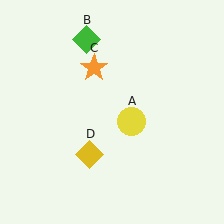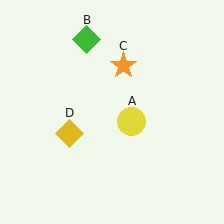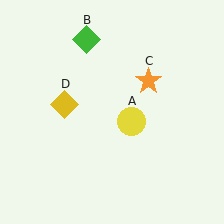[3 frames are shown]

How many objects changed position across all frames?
2 objects changed position: orange star (object C), yellow diamond (object D).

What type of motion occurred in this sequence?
The orange star (object C), yellow diamond (object D) rotated clockwise around the center of the scene.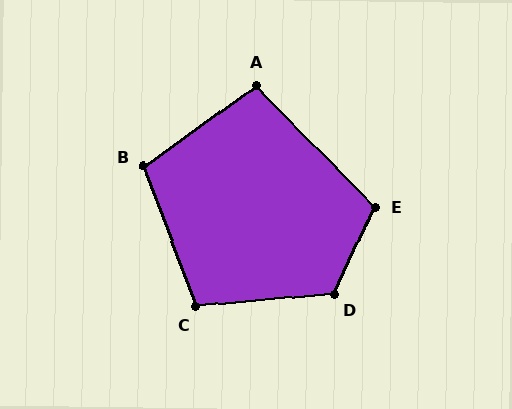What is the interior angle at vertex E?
Approximately 111 degrees (obtuse).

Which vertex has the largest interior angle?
D, at approximately 120 degrees.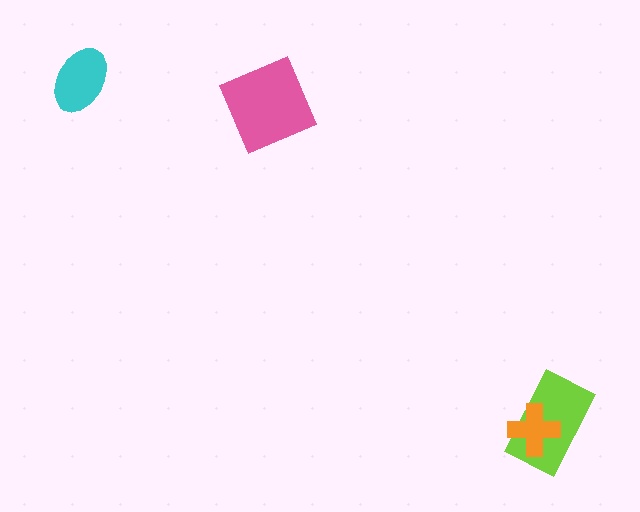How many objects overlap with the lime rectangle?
1 object overlaps with the lime rectangle.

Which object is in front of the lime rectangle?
The orange cross is in front of the lime rectangle.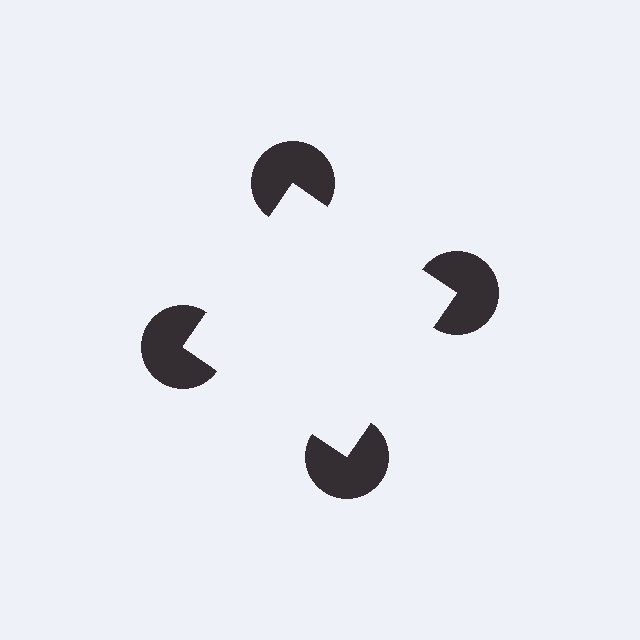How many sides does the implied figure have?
4 sides.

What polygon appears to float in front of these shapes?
An illusory square — its edges are inferred from the aligned wedge cuts in the pac-man discs, not physically drawn.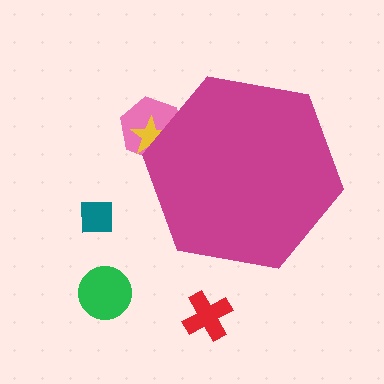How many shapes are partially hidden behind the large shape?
2 shapes are partially hidden.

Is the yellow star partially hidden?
Yes, the yellow star is partially hidden behind the magenta hexagon.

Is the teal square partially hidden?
No, the teal square is fully visible.